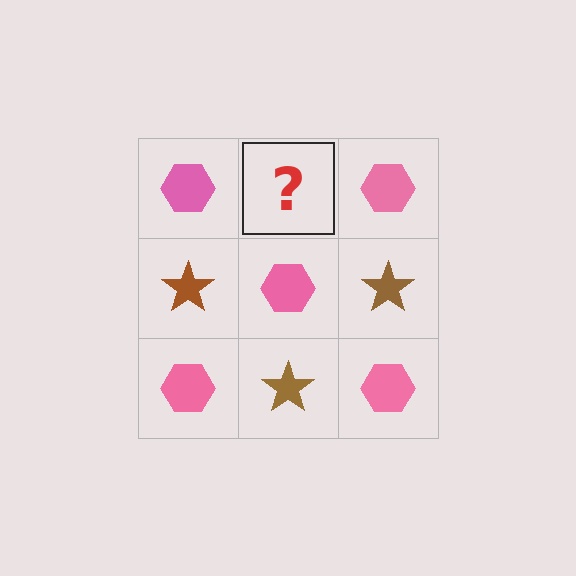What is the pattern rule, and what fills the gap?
The rule is that it alternates pink hexagon and brown star in a checkerboard pattern. The gap should be filled with a brown star.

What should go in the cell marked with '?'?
The missing cell should contain a brown star.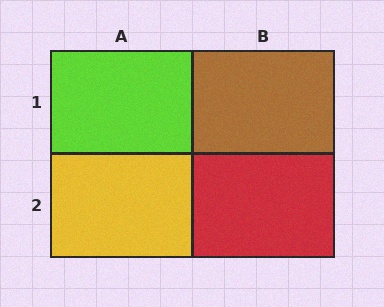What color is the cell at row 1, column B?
Brown.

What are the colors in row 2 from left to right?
Yellow, red.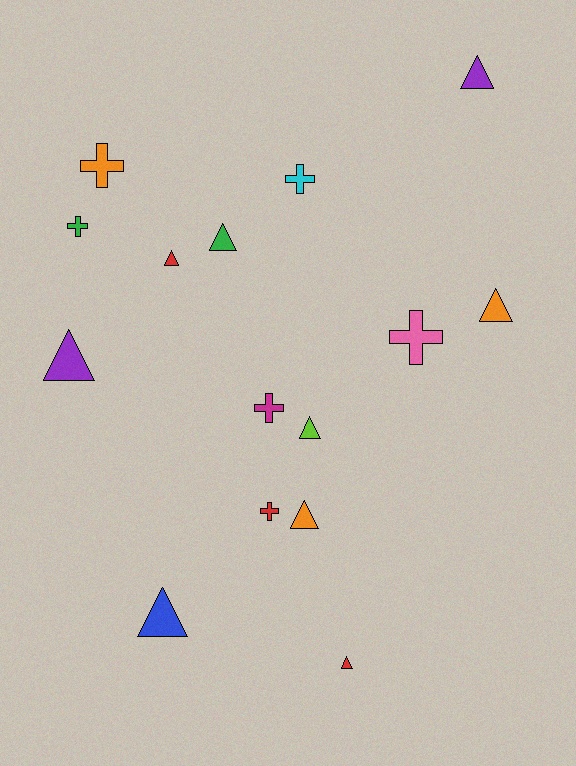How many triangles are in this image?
There are 9 triangles.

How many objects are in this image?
There are 15 objects.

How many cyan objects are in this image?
There is 1 cyan object.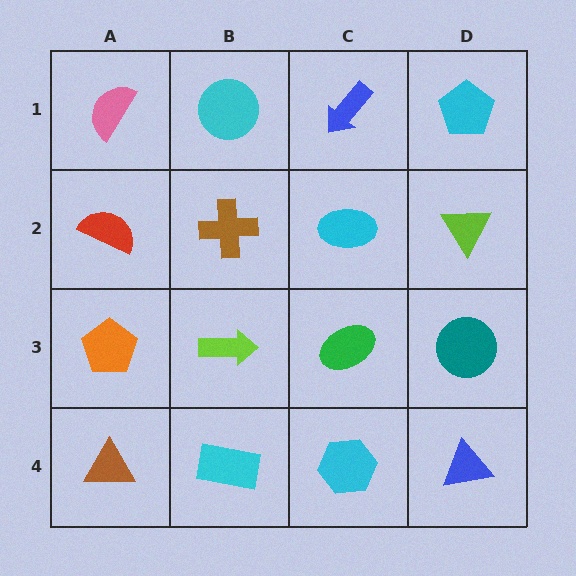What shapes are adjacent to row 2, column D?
A cyan pentagon (row 1, column D), a teal circle (row 3, column D), a cyan ellipse (row 2, column C).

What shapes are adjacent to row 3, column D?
A lime triangle (row 2, column D), a blue triangle (row 4, column D), a green ellipse (row 3, column C).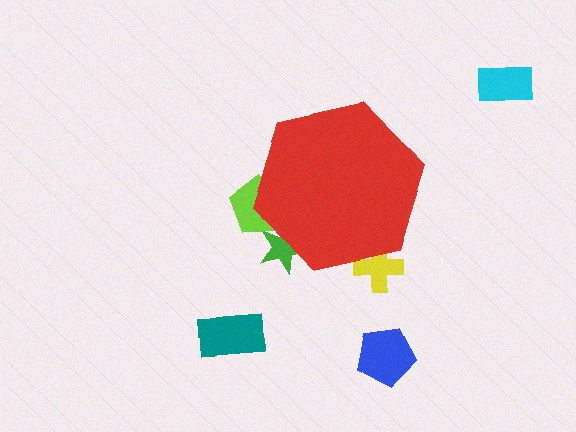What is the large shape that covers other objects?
A red hexagon.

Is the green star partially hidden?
Yes, the green star is partially hidden behind the red hexagon.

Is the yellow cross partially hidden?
Yes, the yellow cross is partially hidden behind the red hexagon.